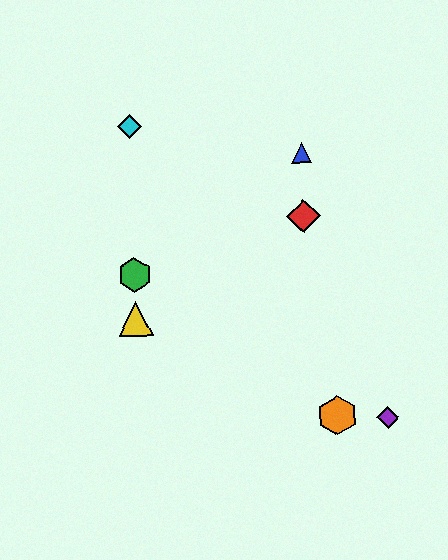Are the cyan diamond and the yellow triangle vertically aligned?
Yes, both are at x≈130.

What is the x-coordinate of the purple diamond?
The purple diamond is at x≈388.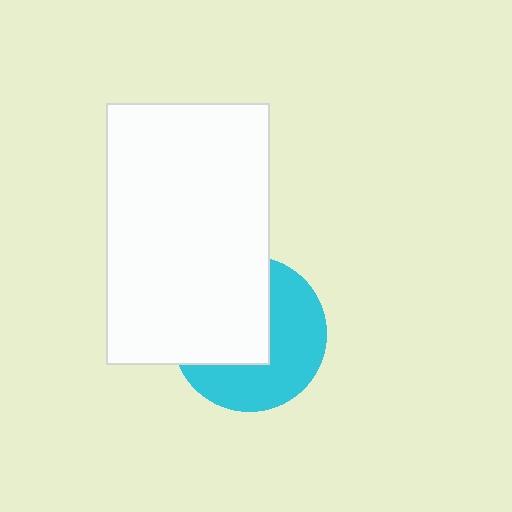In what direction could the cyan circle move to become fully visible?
The cyan circle could move toward the lower-right. That would shift it out from behind the white rectangle entirely.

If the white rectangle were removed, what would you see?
You would see the complete cyan circle.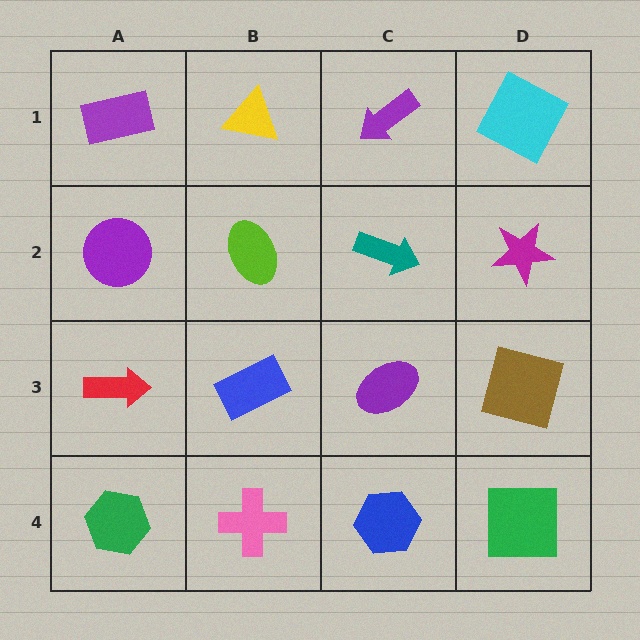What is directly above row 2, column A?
A purple rectangle.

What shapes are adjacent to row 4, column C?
A purple ellipse (row 3, column C), a pink cross (row 4, column B), a green square (row 4, column D).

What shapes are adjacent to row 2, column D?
A cyan square (row 1, column D), a brown square (row 3, column D), a teal arrow (row 2, column C).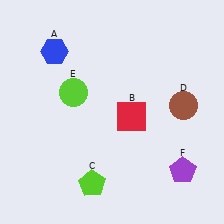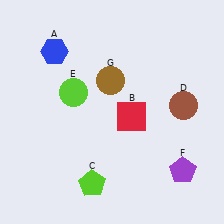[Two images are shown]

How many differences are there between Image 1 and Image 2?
There is 1 difference between the two images.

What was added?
A brown circle (G) was added in Image 2.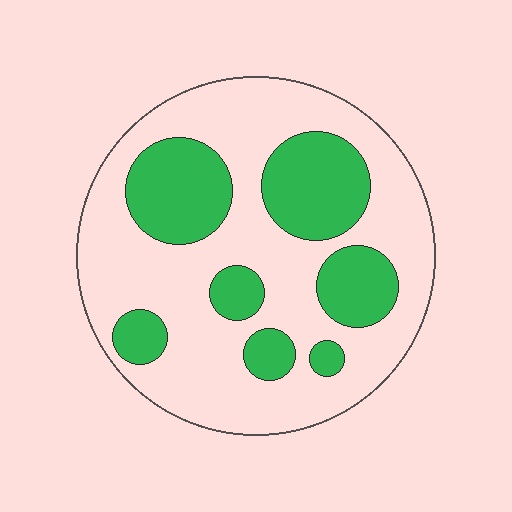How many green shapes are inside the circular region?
7.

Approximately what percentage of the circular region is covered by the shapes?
Approximately 30%.